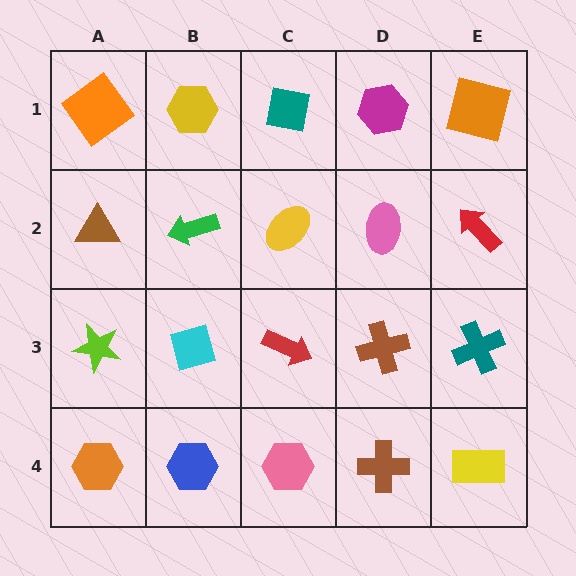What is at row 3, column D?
A brown cross.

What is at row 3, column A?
A lime star.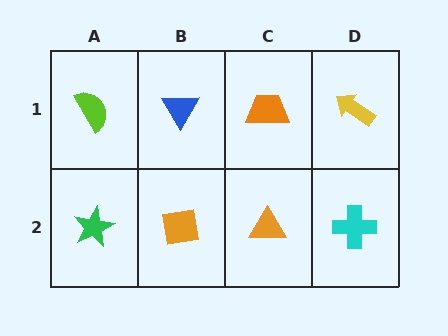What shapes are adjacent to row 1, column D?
A cyan cross (row 2, column D), an orange trapezoid (row 1, column C).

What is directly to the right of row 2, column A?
An orange square.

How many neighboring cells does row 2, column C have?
3.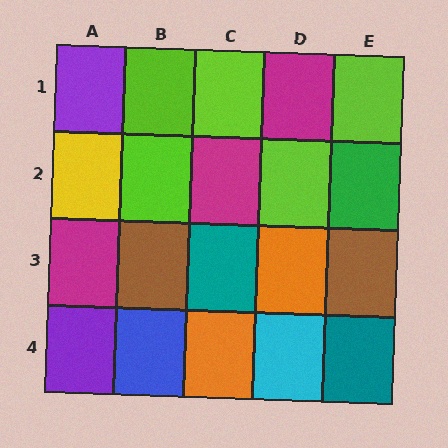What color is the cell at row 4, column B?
Blue.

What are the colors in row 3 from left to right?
Magenta, brown, teal, orange, brown.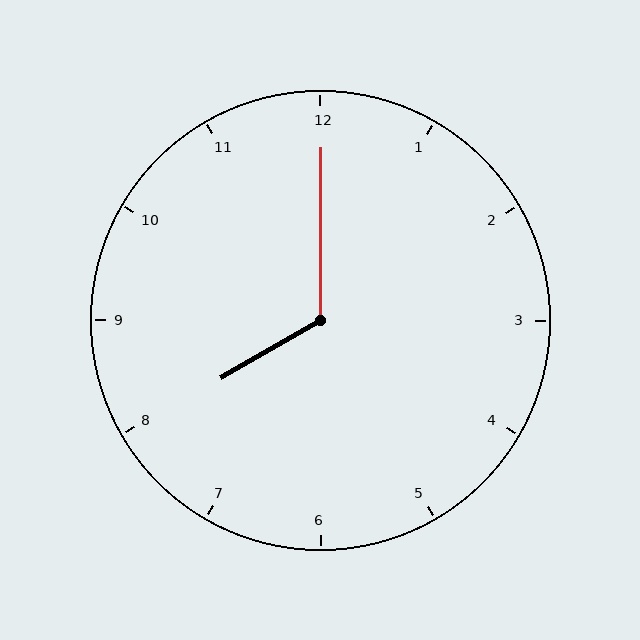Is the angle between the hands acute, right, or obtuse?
It is obtuse.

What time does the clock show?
8:00.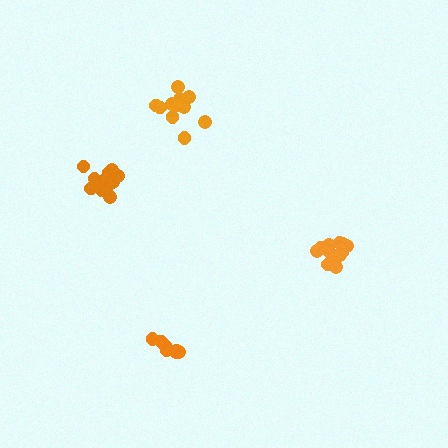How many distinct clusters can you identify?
There are 4 distinct clusters.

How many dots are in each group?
Group 1: 13 dots, Group 2: 12 dots, Group 3: 11 dots, Group 4: 8 dots (44 total).